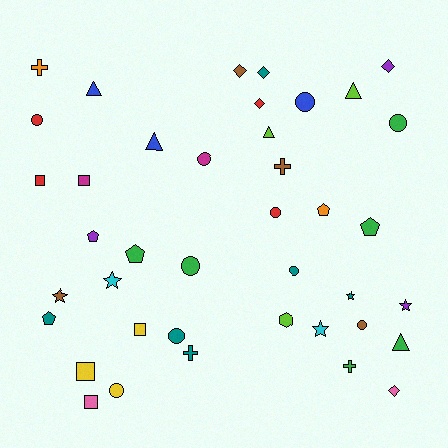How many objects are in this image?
There are 40 objects.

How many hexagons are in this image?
There is 1 hexagon.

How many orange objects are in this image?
There are 2 orange objects.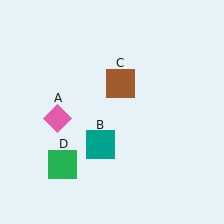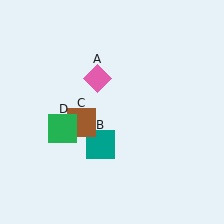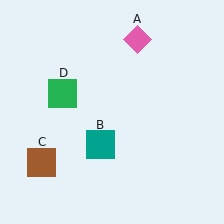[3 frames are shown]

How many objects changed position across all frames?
3 objects changed position: pink diamond (object A), brown square (object C), green square (object D).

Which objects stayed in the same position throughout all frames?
Teal square (object B) remained stationary.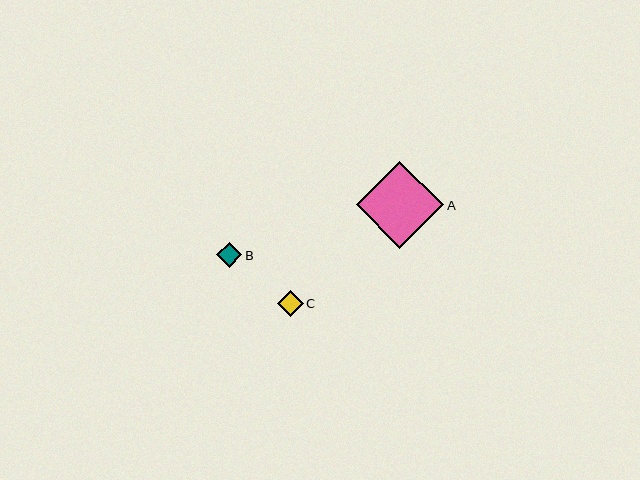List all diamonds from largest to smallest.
From largest to smallest: A, C, B.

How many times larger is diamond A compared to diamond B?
Diamond A is approximately 3.5 times the size of diamond B.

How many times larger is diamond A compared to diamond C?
Diamond A is approximately 3.4 times the size of diamond C.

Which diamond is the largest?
Diamond A is the largest with a size of approximately 87 pixels.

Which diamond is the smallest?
Diamond B is the smallest with a size of approximately 25 pixels.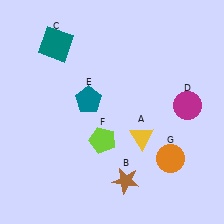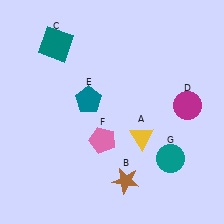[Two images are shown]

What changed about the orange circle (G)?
In Image 1, G is orange. In Image 2, it changed to teal.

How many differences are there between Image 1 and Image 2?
There are 2 differences between the two images.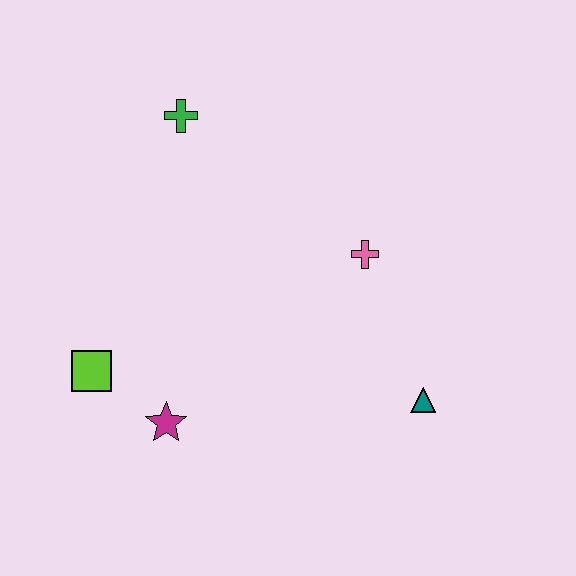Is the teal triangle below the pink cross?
Yes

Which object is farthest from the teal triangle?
The green cross is farthest from the teal triangle.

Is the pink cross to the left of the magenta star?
No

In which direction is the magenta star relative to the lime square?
The magenta star is to the right of the lime square.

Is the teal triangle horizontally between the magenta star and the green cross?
No